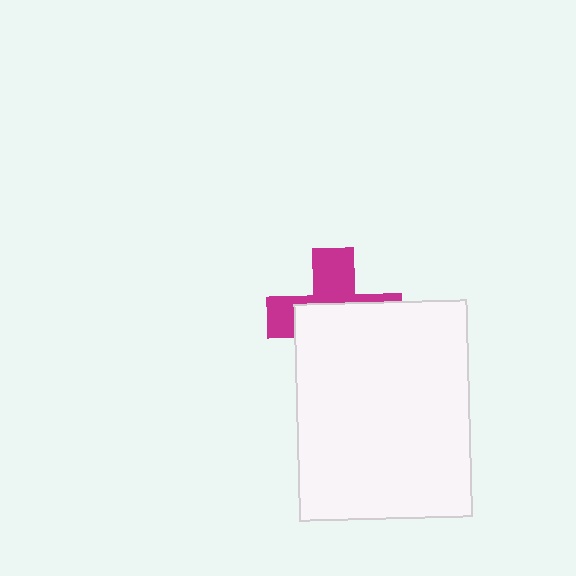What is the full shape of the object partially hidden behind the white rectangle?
The partially hidden object is a magenta cross.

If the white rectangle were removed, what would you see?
You would see the complete magenta cross.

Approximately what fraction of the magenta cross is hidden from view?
Roughly 59% of the magenta cross is hidden behind the white rectangle.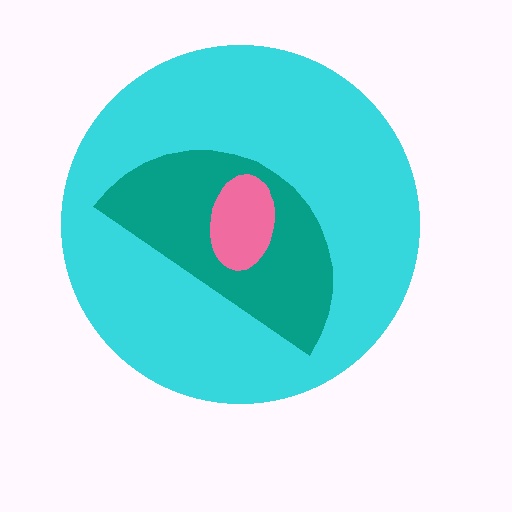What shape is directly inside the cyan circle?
The teal semicircle.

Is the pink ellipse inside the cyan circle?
Yes.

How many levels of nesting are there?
3.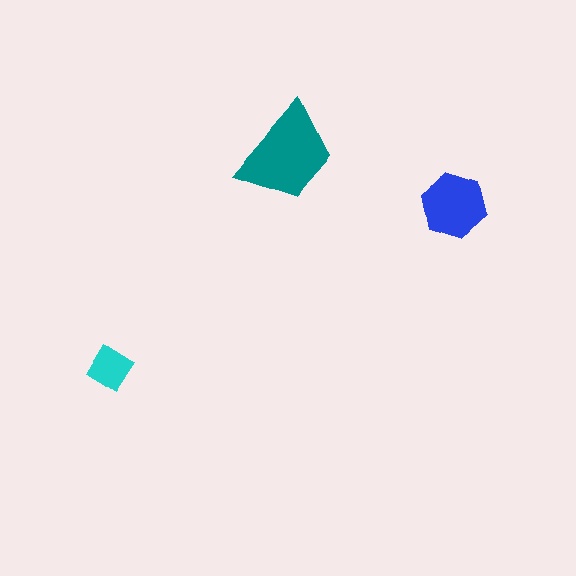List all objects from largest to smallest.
The teal trapezoid, the blue hexagon, the cyan diamond.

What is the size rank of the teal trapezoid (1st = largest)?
1st.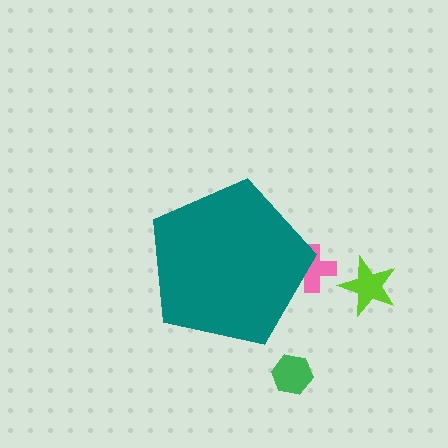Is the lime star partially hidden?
No, the lime star is fully visible.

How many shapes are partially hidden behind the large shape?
1 shape is partially hidden.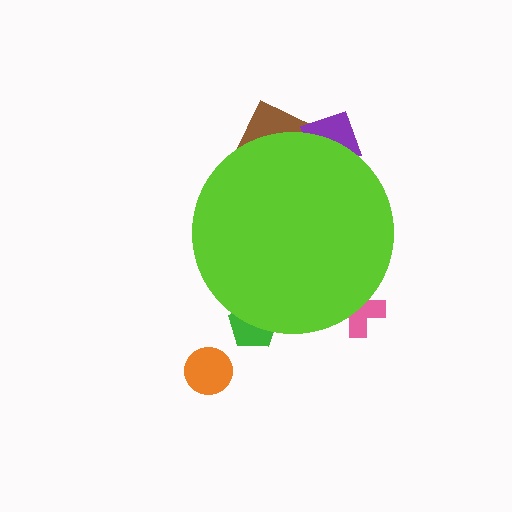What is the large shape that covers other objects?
A lime circle.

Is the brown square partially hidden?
Yes, the brown square is partially hidden behind the lime circle.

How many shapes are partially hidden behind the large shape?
4 shapes are partially hidden.